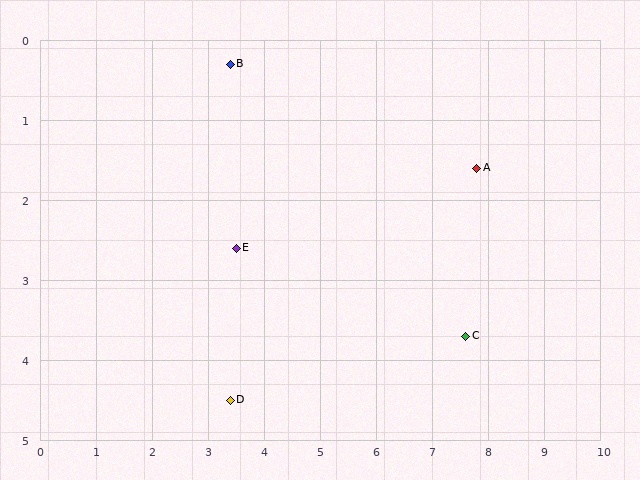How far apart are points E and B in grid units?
Points E and B are about 2.3 grid units apart.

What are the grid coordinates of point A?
Point A is at approximately (7.8, 1.6).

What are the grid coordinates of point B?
Point B is at approximately (3.4, 0.3).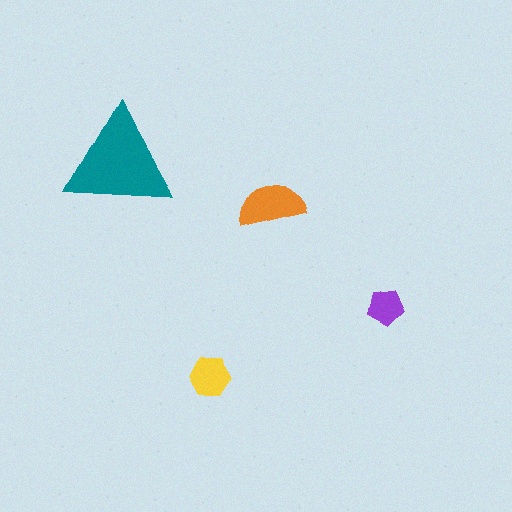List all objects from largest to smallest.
The teal triangle, the orange semicircle, the yellow hexagon, the purple pentagon.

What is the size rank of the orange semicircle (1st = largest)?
2nd.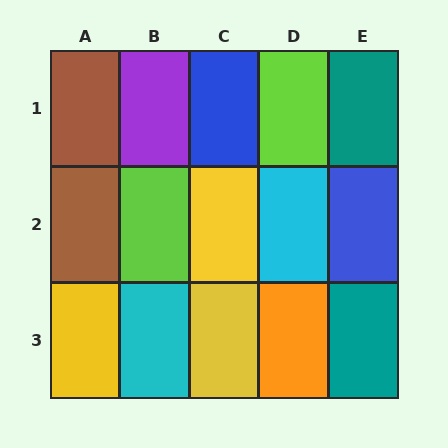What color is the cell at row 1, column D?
Lime.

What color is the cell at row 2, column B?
Lime.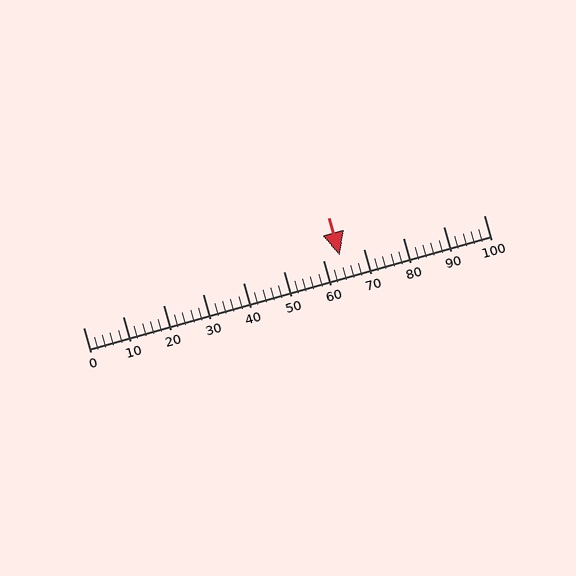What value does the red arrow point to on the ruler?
The red arrow points to approximately 64.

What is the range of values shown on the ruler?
The ruler shows values from 0 to 100.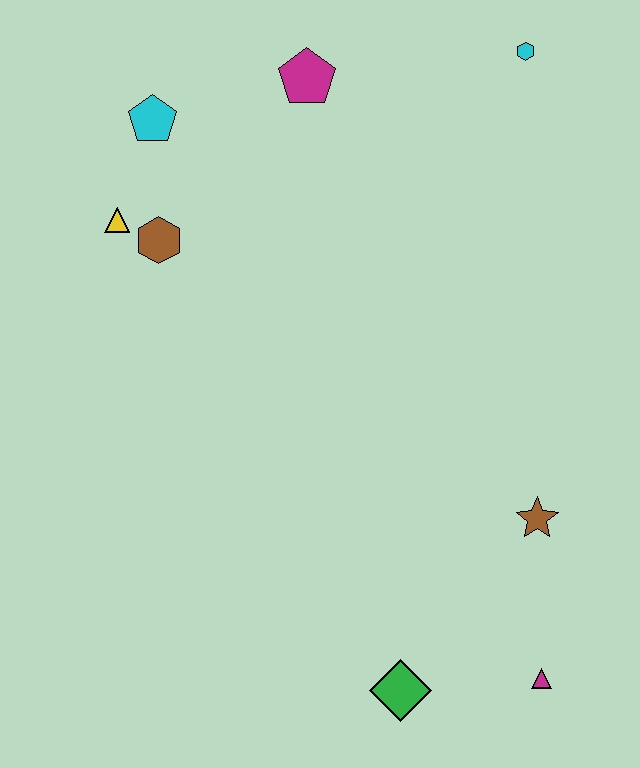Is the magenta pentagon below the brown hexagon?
No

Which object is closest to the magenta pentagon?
The cyan pentagon is closest to the magenta pentagon.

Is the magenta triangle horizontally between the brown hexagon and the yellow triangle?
No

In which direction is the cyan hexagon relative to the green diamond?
The cyan hexagon is above the green diamond.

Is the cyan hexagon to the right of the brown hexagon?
Yes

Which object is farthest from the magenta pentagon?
The magenta triangle is farthest from the magenta pentagon.